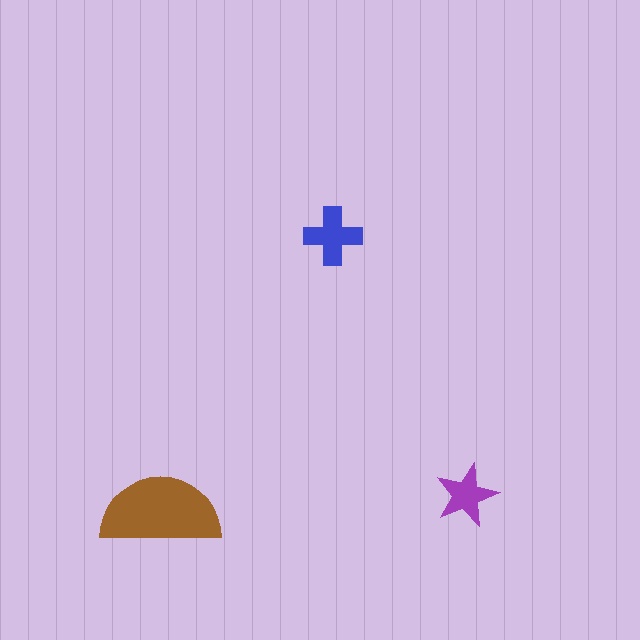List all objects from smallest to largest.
The purple star, the blue cross, the brown semicircle.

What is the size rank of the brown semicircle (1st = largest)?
1st.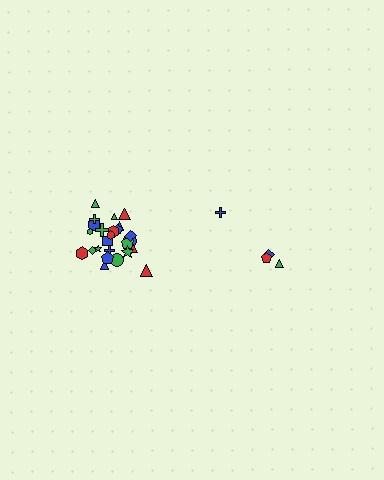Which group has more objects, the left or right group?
The left group.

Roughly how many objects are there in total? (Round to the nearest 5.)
Roughly 30 objects in total.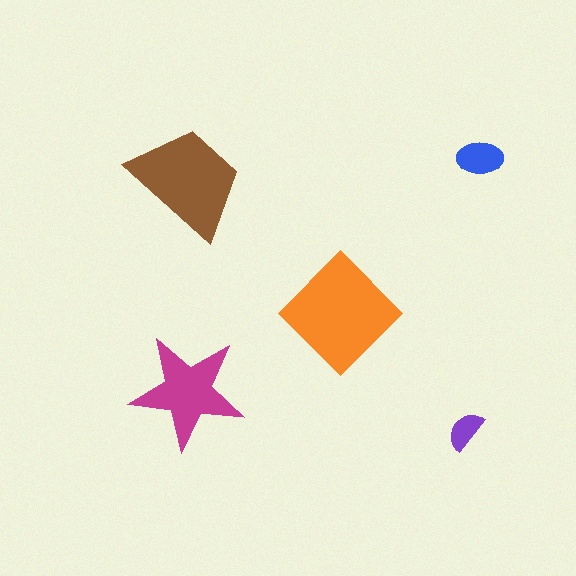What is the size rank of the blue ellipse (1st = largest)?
4th.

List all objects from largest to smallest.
The orange diamond, the brown trapezoid, the magenta star, the blue ellipse, the purple semicircle.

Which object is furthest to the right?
The blue ellipse is rightmost.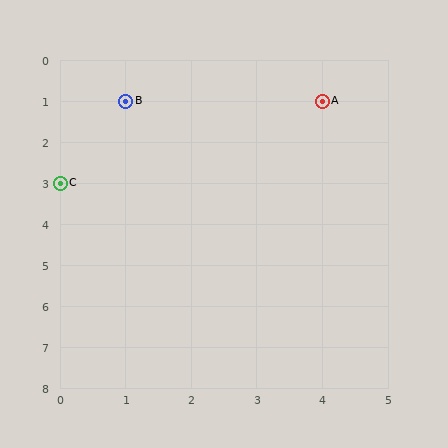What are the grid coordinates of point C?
Point C is at grid coordinates (0, 3).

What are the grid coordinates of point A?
Point A is at grid coordinates (4, 1).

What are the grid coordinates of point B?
Point B is at grid coordinates (1, 1).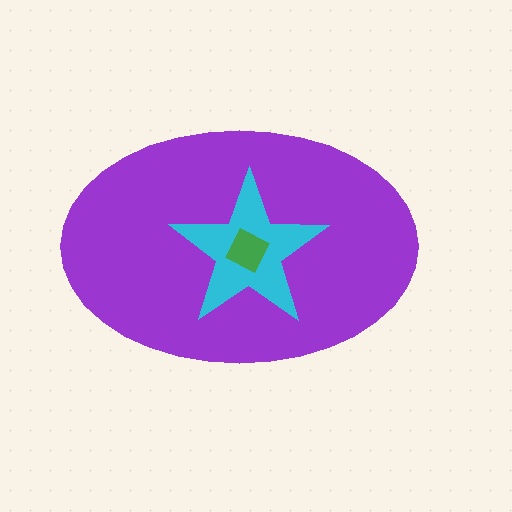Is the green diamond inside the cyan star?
Yes.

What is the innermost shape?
The green diamond.